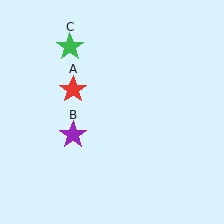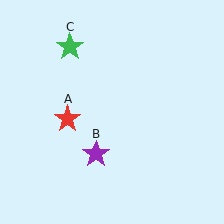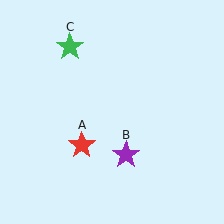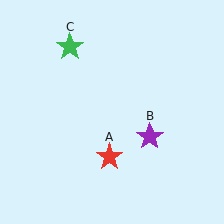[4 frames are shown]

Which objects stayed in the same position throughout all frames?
Green star (object C) remained stationary.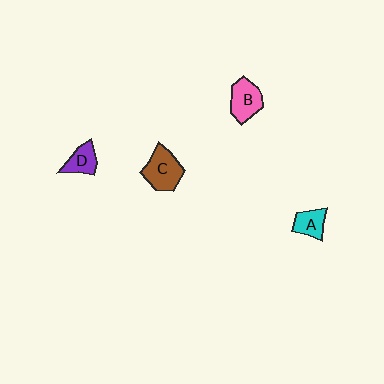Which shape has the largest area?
Shape C (brown).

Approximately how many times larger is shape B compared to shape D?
Approximately 1.4 times.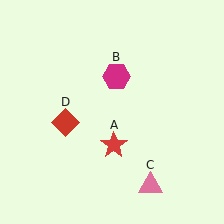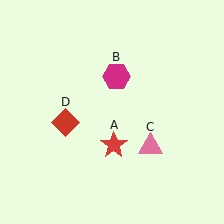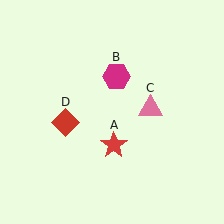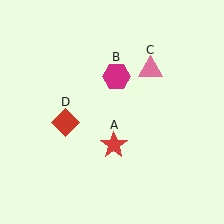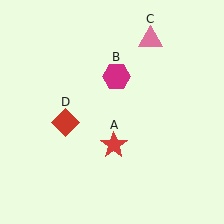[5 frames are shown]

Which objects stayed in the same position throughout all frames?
Red star (object A) and magenta hexagon (object B) and red diamond (object D) remained stationary.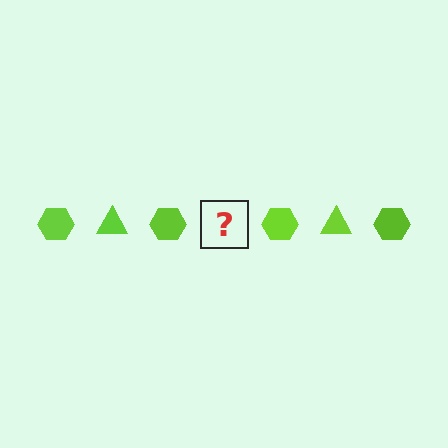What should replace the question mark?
The question mark should be replaced with a lime triangle.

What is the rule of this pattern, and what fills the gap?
The rule is that the pattern cycles through hexagon, triangle shapes in lime. The gap should be filled with a lime triangle.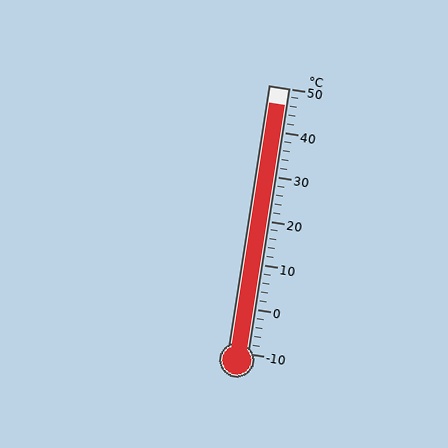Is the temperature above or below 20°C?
The temperature is above 20°C.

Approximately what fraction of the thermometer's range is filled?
The thermometer is filled to approximately 95% of its range.